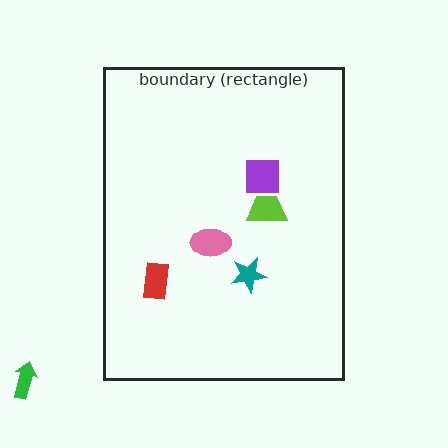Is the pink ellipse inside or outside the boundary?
Inside.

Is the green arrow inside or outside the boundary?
Outside.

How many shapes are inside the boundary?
5 inside, 1 outside.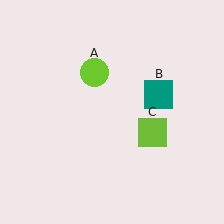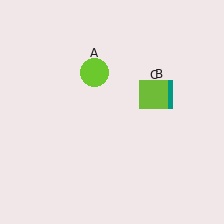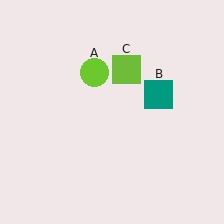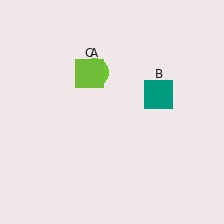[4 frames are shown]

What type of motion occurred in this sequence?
The lime square (object C) rotated counterclockwise around the center of the scene.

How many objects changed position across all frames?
1 object changed position: lime square (object C).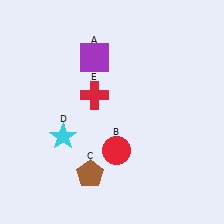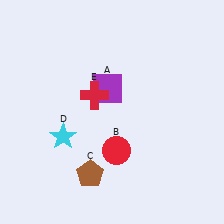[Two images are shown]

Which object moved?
The purple square (A) moved down.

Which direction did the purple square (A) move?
The purple square (A) moved down.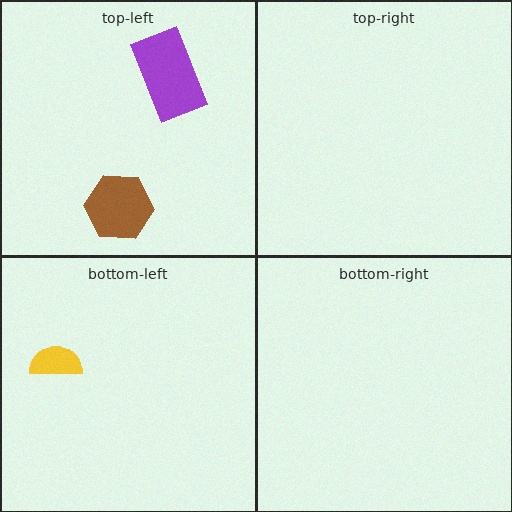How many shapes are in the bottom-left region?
1.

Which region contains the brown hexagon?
The top-left region.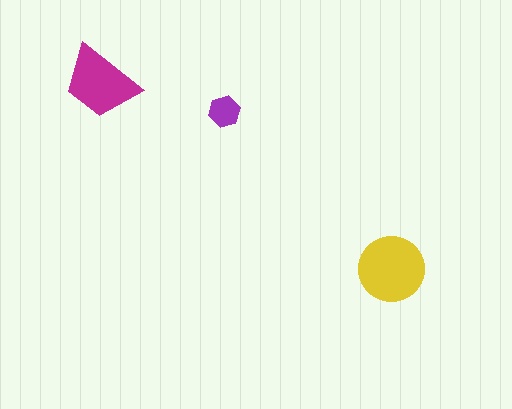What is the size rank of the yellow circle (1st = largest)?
1st.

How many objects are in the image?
There are 3 objects in the image.